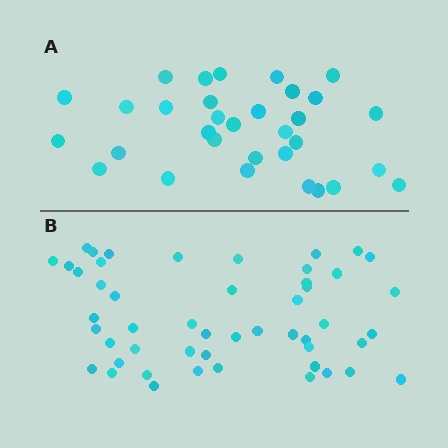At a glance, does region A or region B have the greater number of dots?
Region B (the bottom region) has more dots.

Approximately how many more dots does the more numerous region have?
Region B has approximately 20 more dots than region A.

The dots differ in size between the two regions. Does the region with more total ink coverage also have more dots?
No. Region A has more total ink coverage because its dots are larger, but region B actually contains more individual dots. Total area can be misleading — the number of items is what matters here.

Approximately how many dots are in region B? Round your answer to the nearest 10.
About 50 dots.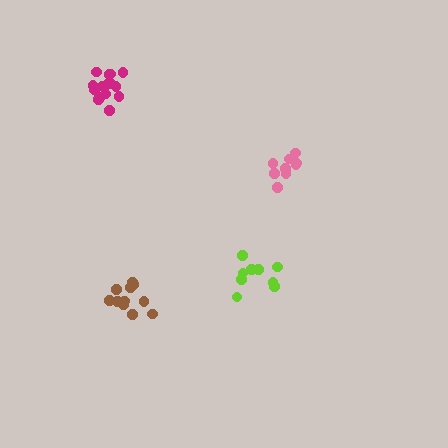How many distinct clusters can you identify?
There are 4 distinct clusters.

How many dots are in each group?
Group 1: 9 dots, Group 2: 11 dots, Group 3: 9 dots, Group 4: 15 dots (44 total).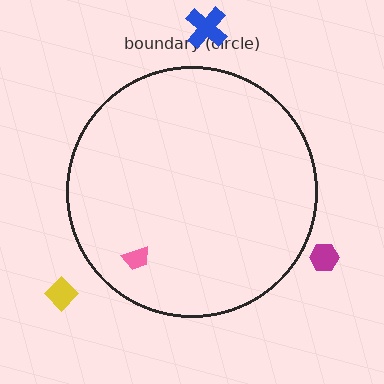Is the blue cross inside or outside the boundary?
Outside.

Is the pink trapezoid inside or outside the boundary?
Inside.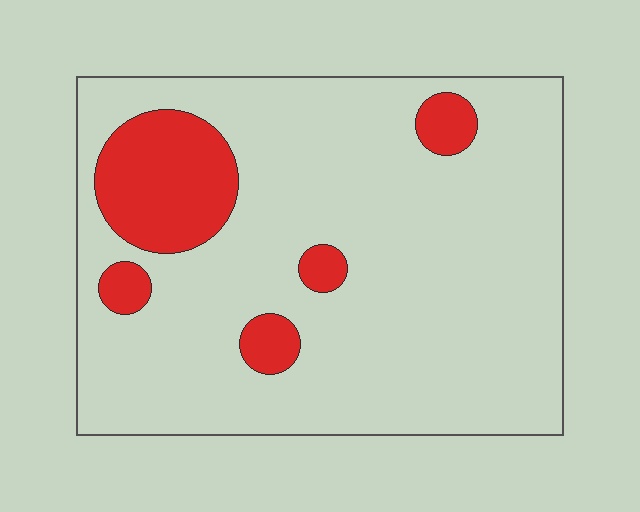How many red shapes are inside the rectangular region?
5.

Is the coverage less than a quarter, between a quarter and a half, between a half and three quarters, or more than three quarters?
Less than a quarter.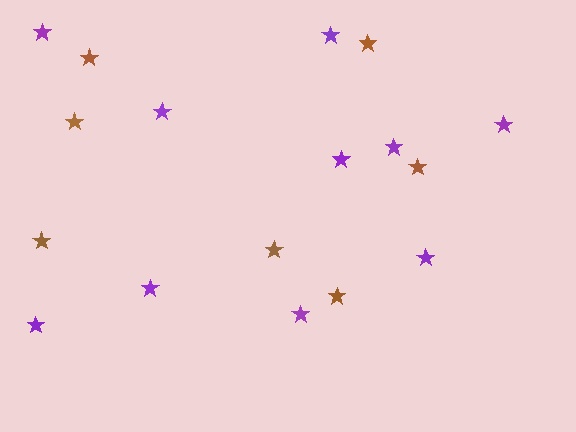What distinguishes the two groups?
There are 2 groups: one group of brown stars (7) and one group of purple stars (10).